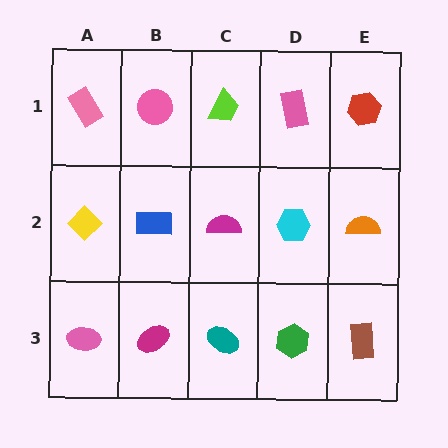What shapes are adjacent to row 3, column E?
An orange semicircle (row 2, column E), a green hexagon (row 3, column D).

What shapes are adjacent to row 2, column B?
A pink circle (row 1, column B), a magenta ellipse (row 3, column B), a yellow diamond (row 2, column A), a magenta semicircle (row 2, column C).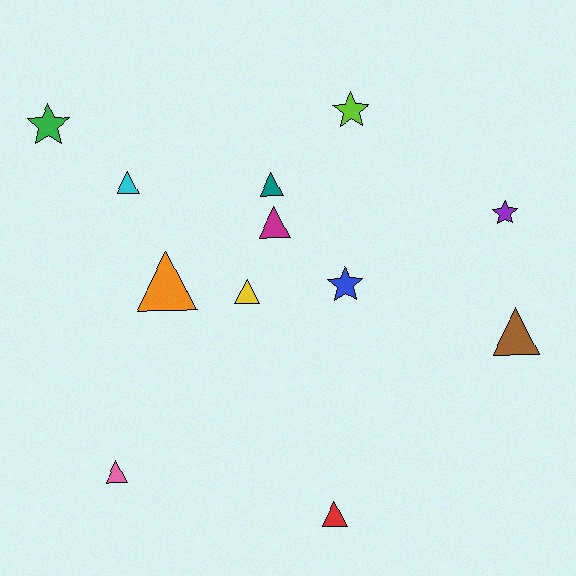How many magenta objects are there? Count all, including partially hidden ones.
There is 1 magenta object.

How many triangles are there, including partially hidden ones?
There are 8 triangles.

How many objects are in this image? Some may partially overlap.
There are 12 objects.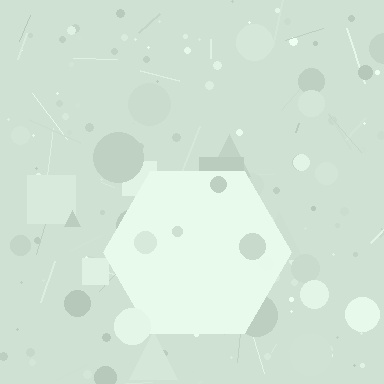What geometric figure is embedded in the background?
A hexagon is embedded in the background.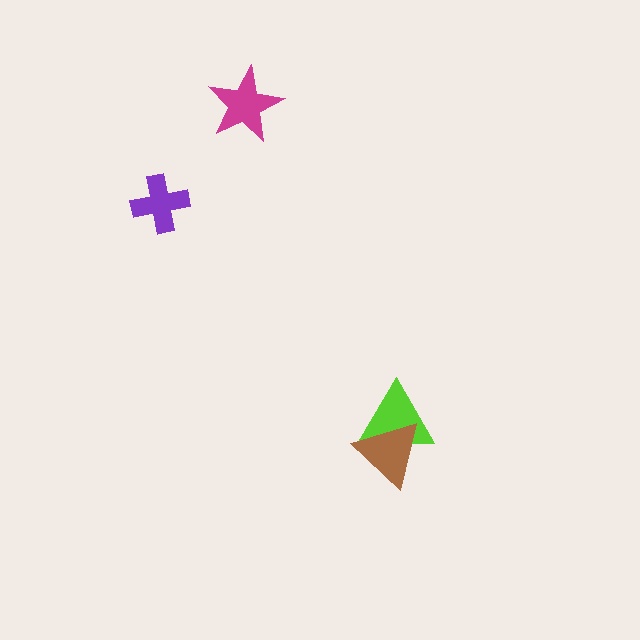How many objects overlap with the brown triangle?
1 object overlaps with the brown triangle.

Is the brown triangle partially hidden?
No, no other shape covers it.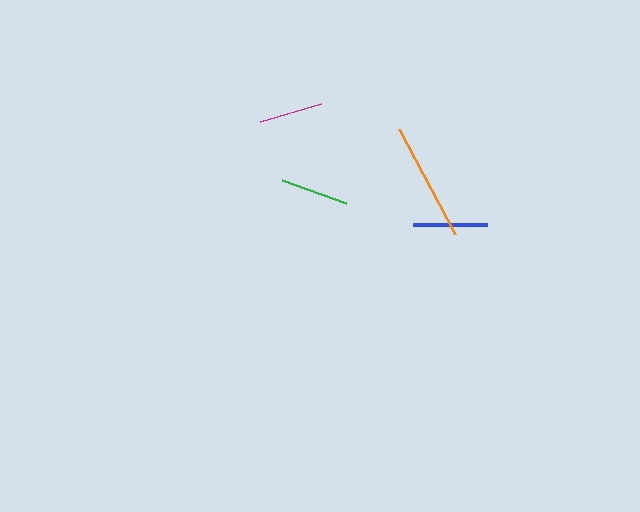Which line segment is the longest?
The orange line is the longest at approximately 119 pixels.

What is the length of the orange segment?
The orange segment is approximately 119 pixels long.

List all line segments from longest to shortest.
From longest to shortest: orange, blue, green, magenta.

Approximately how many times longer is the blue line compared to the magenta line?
The blue line is approximately 1.2 times the length of the magenta line.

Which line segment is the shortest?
The magenta line is the shortest at approximately 64 pixels.